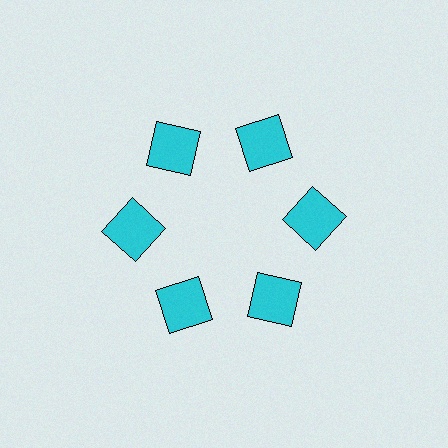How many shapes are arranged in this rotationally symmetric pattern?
There are 6 shapes, arranged in 6 groups of 1.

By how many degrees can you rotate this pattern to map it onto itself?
The pattern maps onto itself every 60 degrees of rotation.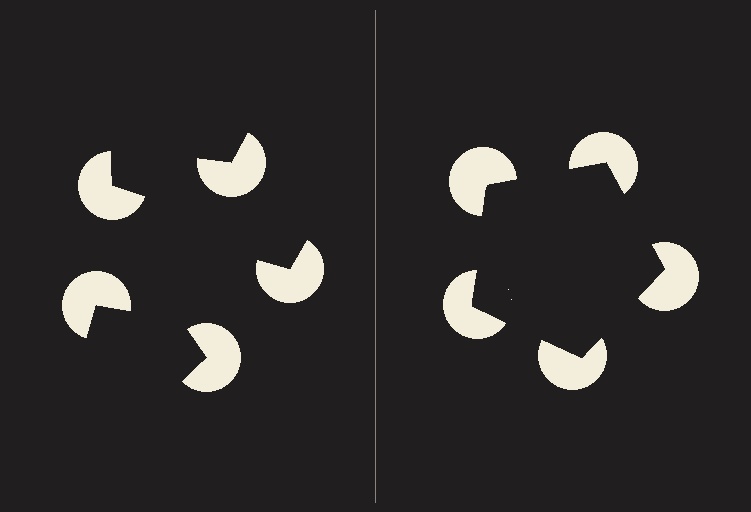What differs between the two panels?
The pac-man discs are positioned identically on both sides; only the wedge orientations differ. On the right they align to a pentagon; on the left they are misaligned.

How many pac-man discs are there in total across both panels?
10 — 5 on each side.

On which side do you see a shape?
An illusory pentagon appears on the right side. On the left side the wedge cuts are rotated, so no coherent shape forms.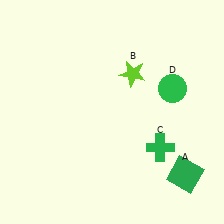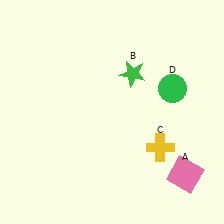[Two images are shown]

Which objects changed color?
A changed from green to pink. B changed from lime to green. C changed from green to yellow.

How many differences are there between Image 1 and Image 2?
There are 3 differences between the two images.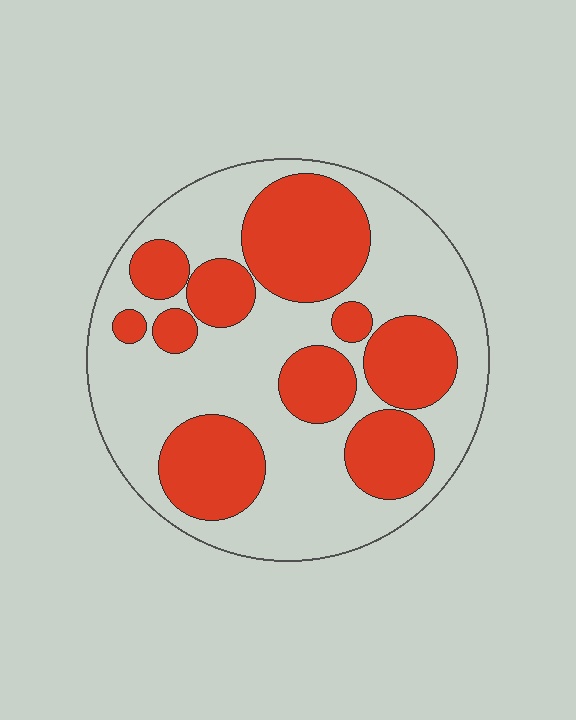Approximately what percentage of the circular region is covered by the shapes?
Approximately 40%.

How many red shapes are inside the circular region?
10.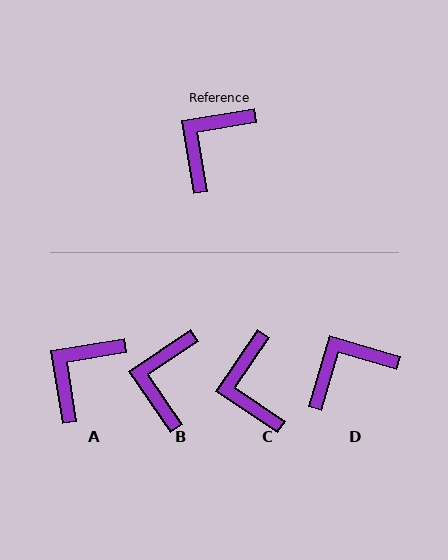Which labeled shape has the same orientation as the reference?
A.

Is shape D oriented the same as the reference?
No, it is off by about 26 degrees.